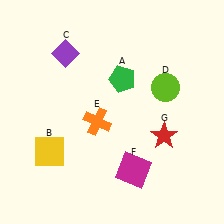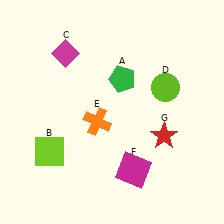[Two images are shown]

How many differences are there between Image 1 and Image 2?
There are 2 differences between the two images.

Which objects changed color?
B changed from yellow to lime. C changed from purple to magenta.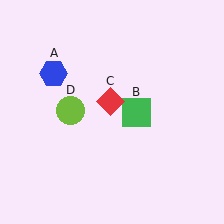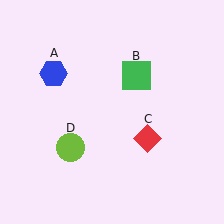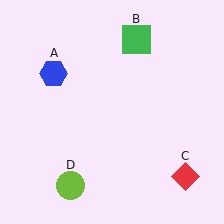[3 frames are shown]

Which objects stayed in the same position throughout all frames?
Blue hexagon (object A) remained stationary.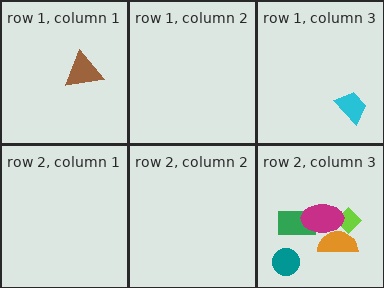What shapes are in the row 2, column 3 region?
The lime diamond, the orange semicircle, the teal circle, the green rectangle, the magenta ellipse.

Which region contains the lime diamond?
The row 2, column 3 region.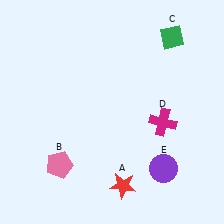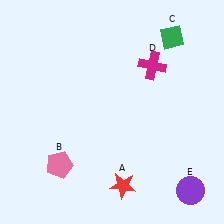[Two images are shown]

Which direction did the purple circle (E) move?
The purple circle (E) moved right.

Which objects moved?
The objects that moved are: the magenta cross (D), the purple circle (E).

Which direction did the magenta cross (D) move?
The magenta cross (D) moved up.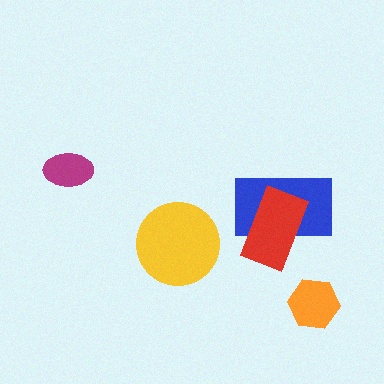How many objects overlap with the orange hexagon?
0 objects overlap with the orange hexagon.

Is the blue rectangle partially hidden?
Yes, it is partially covered by another shape.